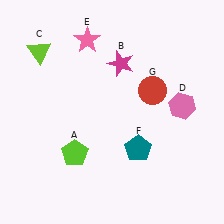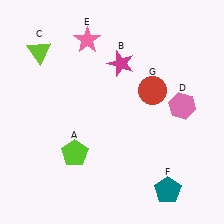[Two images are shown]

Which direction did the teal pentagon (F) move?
The teal pentagon (F) moved down.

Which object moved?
The teal pentagon (F) moved down.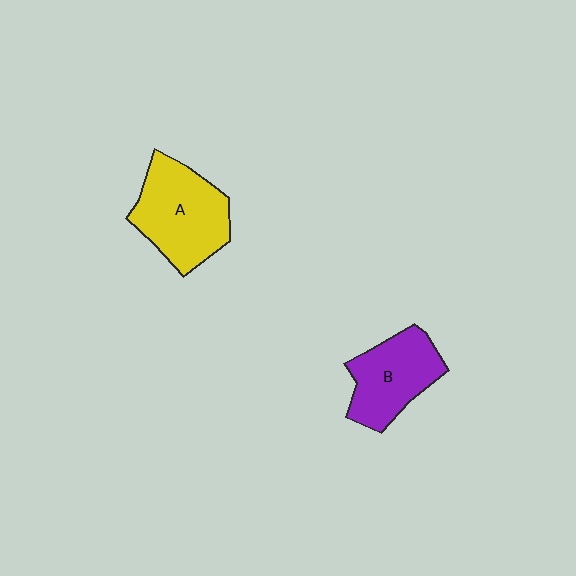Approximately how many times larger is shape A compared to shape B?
Approximately 1.2 times.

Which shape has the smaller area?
Shape B (purple).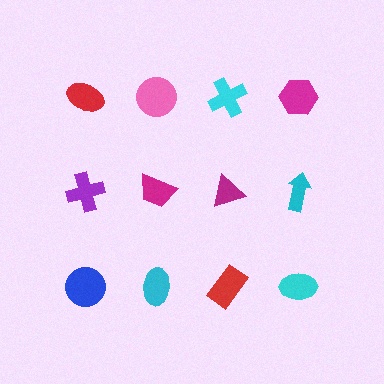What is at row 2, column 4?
A cyan arrow.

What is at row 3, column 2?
A cyan ellipse.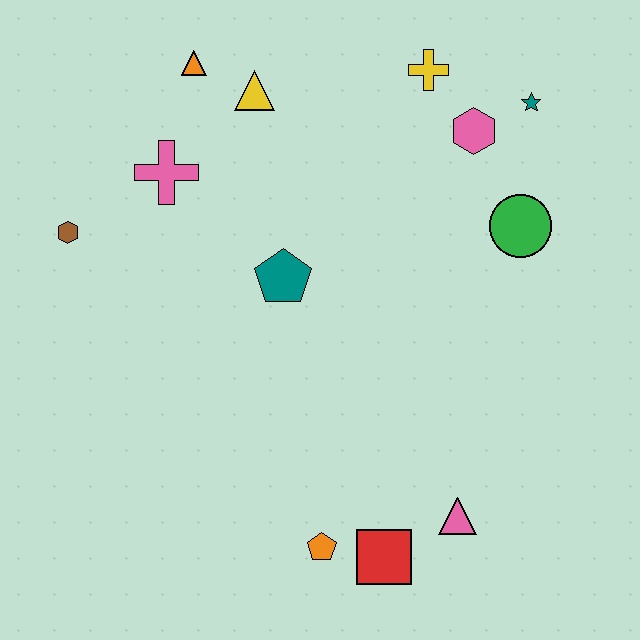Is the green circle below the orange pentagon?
No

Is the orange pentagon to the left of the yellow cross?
Yes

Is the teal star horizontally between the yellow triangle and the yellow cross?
No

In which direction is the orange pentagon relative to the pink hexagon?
The orange pentagon is below the pink hexagon.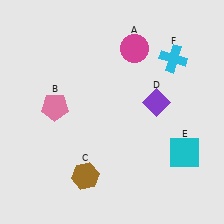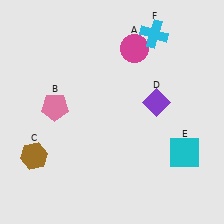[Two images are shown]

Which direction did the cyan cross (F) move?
The cyan cross (F) moved up.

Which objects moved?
The objects that moved are: the brown hexagon (C), the cyan cross (F).